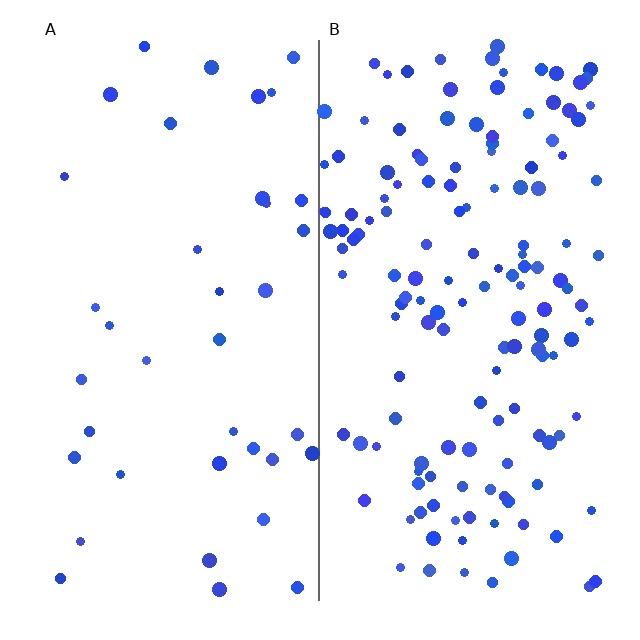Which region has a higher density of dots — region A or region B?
B (the right).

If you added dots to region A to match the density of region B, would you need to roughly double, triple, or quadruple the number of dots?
Approximately quadruple.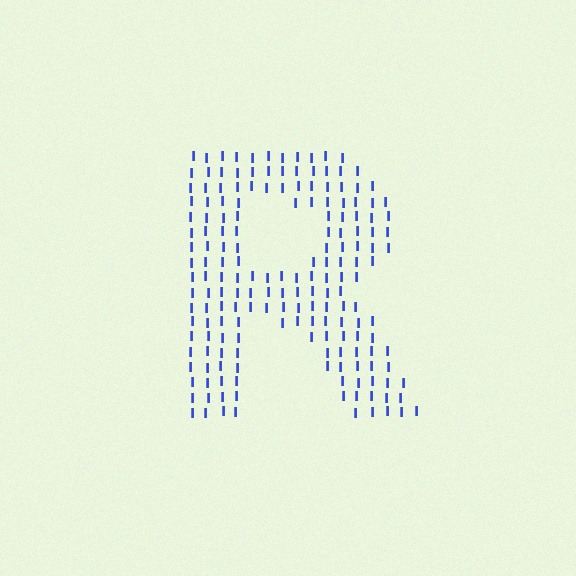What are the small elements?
The small elements are letter I's.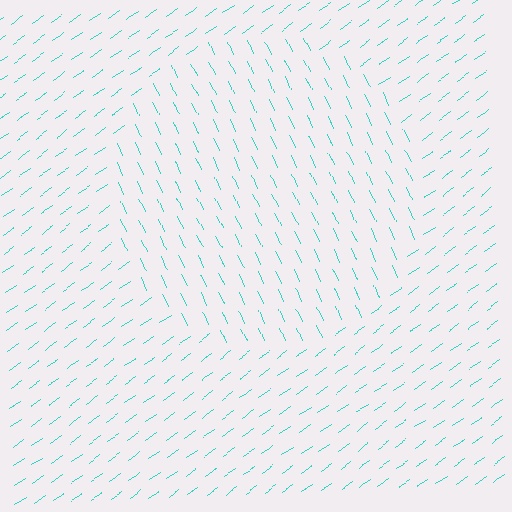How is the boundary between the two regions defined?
The boundary is defined purely by a change in line orientation (approximately 79 degrees difference). All lines are the same color and thickness.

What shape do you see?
I see a circle.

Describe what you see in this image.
The image is filled with small cyan line segments. A circle region in the image has lines oriented differently from the surrounding lines, creating a visible texture boundary.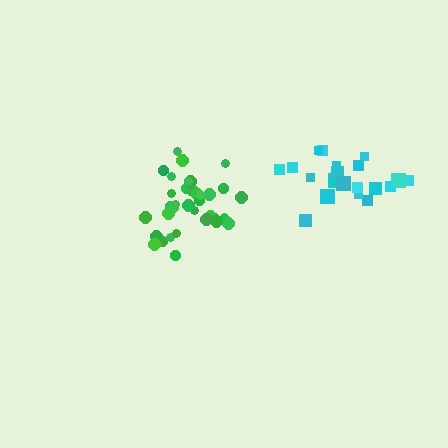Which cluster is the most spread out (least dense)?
Cyan.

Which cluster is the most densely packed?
Green.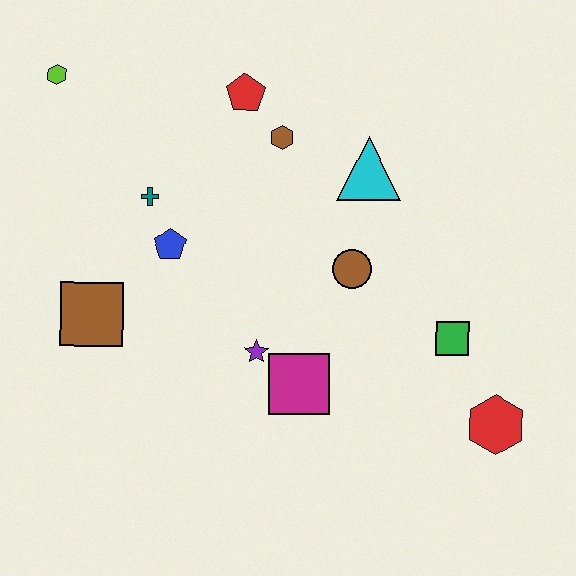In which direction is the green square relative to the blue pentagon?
The green square is to the right of the blue pentagon.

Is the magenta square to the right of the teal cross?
Yes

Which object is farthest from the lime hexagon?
The red hexagon is farthest from the lime hexagon.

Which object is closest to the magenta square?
The purple star is closest to the magenta square.